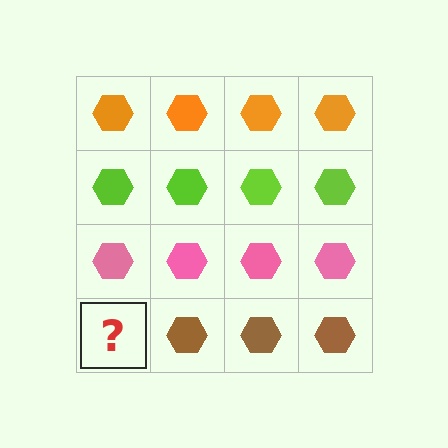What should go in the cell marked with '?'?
The missing cell should contain a brown hexagon.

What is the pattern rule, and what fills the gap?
The rule is that each row has a consistent color. The gap should be filled with a brown hexagon.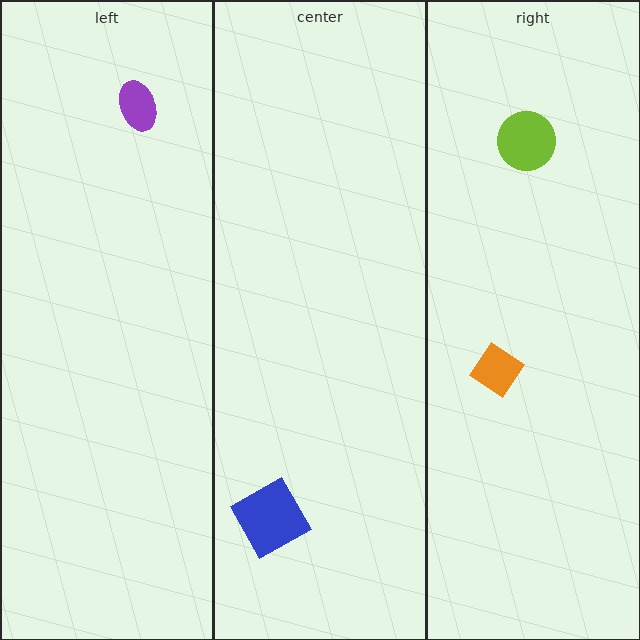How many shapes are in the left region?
1.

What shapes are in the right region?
The lime circle, the orange diamond.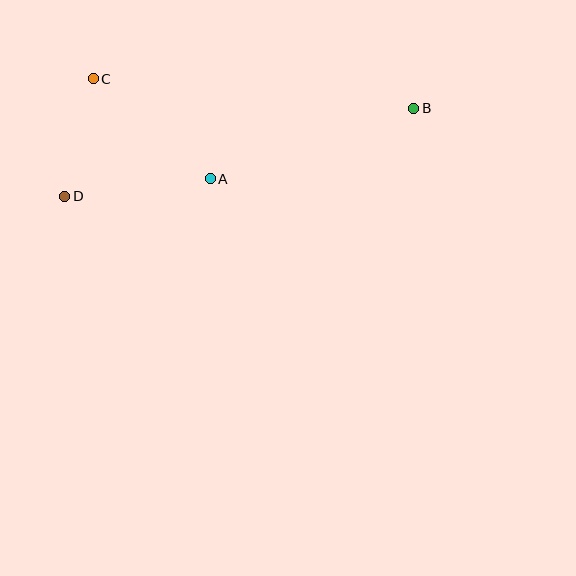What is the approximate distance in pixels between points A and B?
The distance between A and B is approximately 216 pixels.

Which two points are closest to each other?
Points C and D are closest to each other.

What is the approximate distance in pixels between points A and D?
The distance between A and D is approximately 147 pixels.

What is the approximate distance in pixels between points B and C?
The distance between B and C is approximately 322 pixels.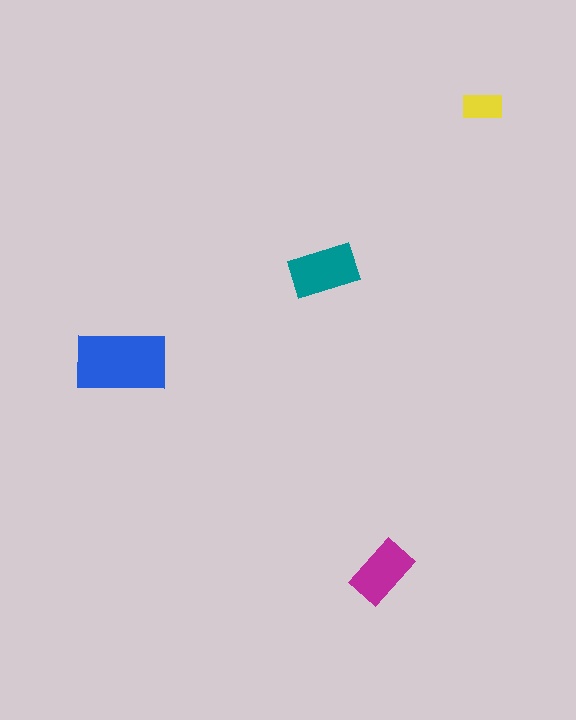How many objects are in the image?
There are 4 objects in the image.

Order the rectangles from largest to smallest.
the blue one, the teal one, the magenta one, the yellow one.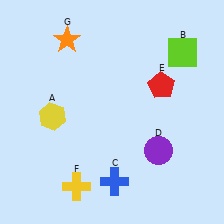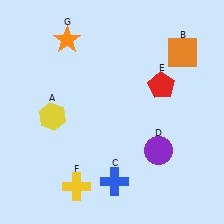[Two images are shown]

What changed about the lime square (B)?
In Image 1, B is lime. In Image 2, it changed to orange.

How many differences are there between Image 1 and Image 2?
There is 1 difference between the two images.